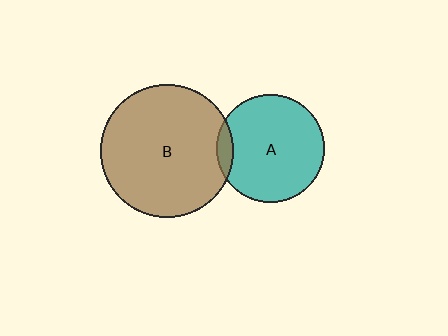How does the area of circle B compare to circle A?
Approximately 1.5 times.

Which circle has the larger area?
Circle B (brown).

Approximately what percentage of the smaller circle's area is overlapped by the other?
Approximately 10%.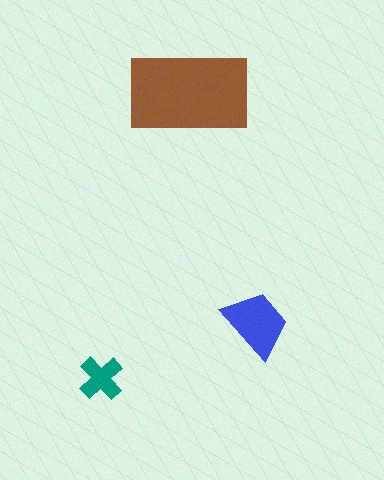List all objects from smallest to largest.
The teal cross, the blue trapezoid, the brown rectangle.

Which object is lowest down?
The teal cross is bottommost.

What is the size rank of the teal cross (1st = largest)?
3rd.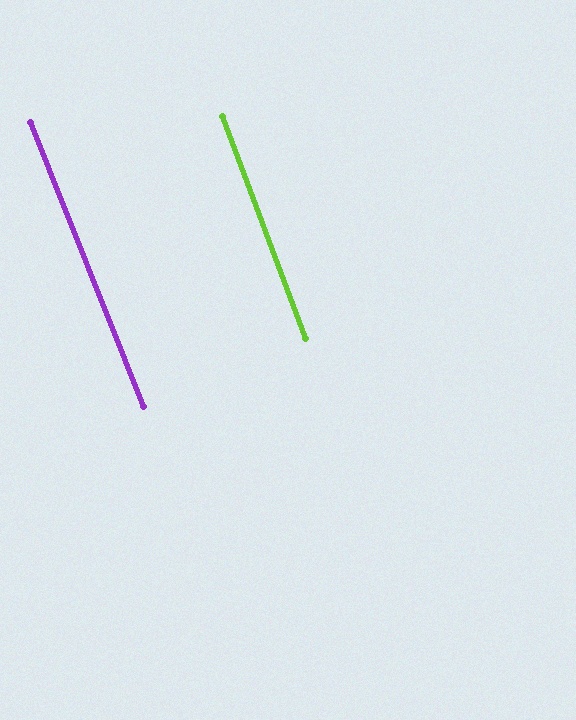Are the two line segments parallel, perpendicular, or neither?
Parallel — their directions differ by only 1.4°.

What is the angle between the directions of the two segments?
Approximately 1 degree.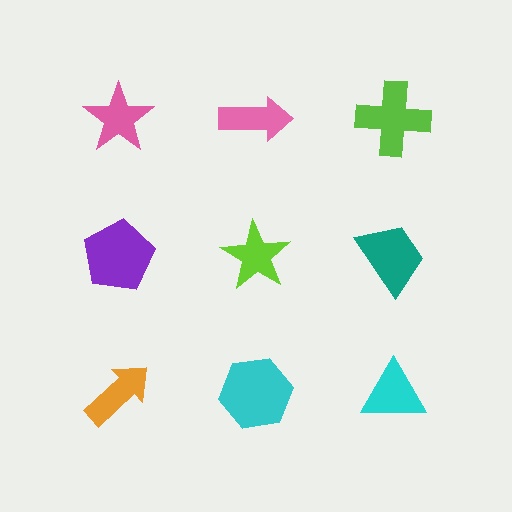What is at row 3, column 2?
A cyan hexagon.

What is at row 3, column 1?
An orange arrow.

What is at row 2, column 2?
A lime star.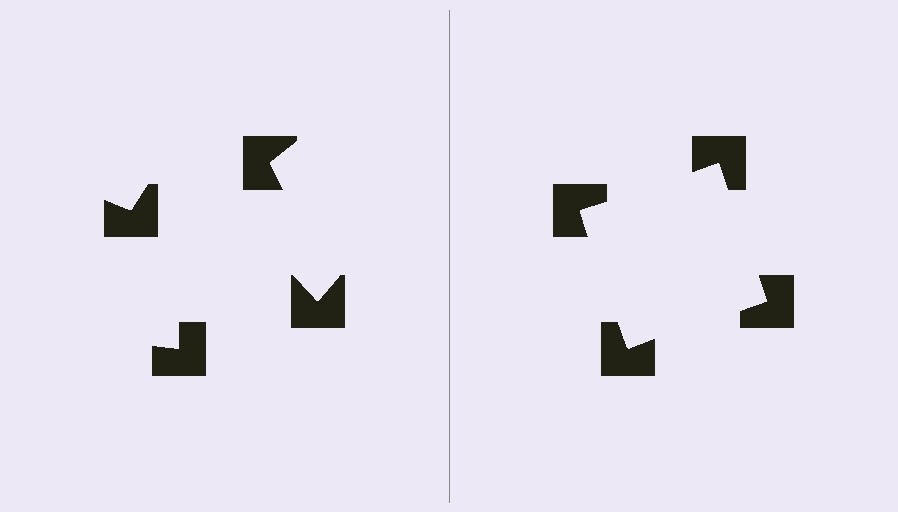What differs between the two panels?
The notched squares are positioned identically on both sides; only the wedge orientations differ. On the right they align to a square; on the left they are misaligned.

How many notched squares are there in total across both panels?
8 — 4 on each side.